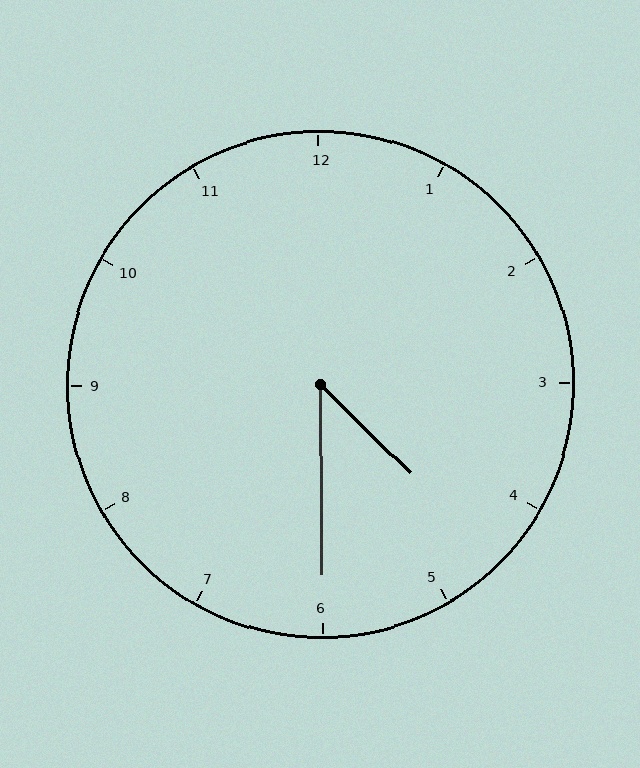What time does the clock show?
4:30.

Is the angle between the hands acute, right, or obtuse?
It is acute.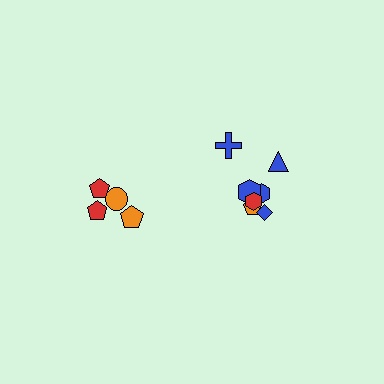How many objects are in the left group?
There are 4 objects.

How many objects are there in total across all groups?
There are 11 objects.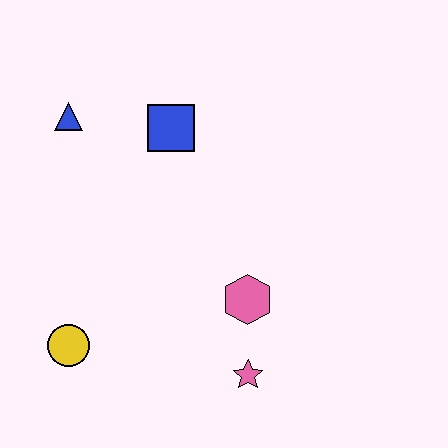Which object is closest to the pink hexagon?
The pink star is closest to the pink hexagon.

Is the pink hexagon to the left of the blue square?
No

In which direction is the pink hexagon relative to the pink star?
The pink hexagon is above the pink star.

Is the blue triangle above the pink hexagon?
Yes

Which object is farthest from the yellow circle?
The blue square is farthest from the yellow circle.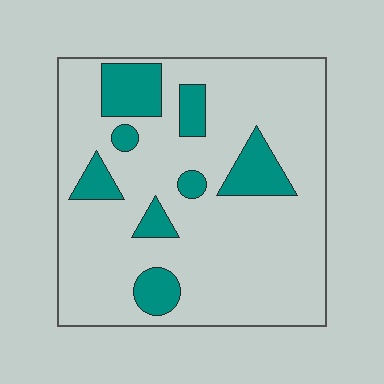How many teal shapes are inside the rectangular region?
8.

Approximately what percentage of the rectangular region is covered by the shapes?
Approximately 20%.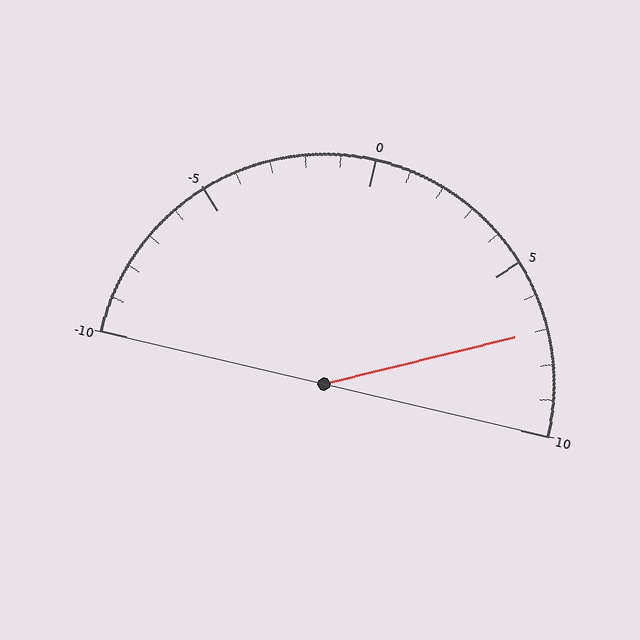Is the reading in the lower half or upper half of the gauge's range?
The reading is in the upper half of the range (-10 to 10).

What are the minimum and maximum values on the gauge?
The gauge ranges from -10 to 10.